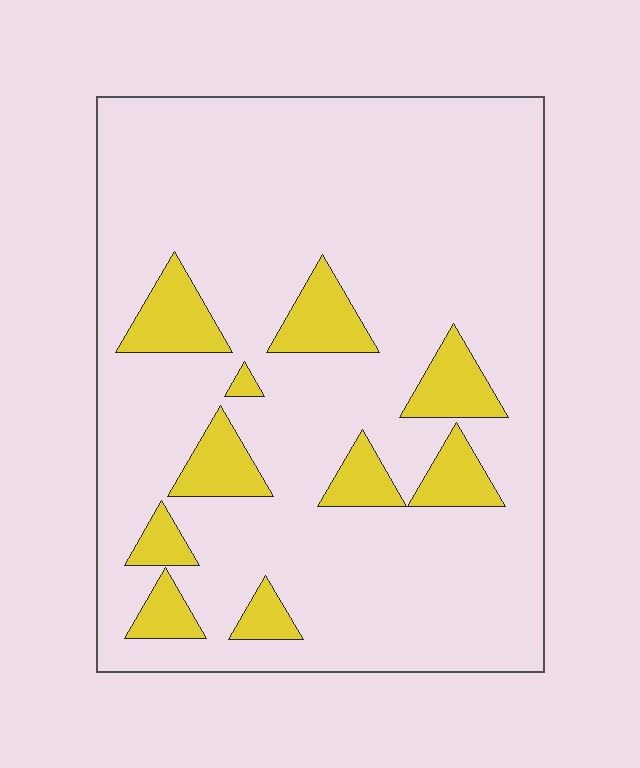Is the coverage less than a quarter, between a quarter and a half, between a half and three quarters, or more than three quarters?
Less than a quarter.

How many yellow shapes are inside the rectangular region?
10.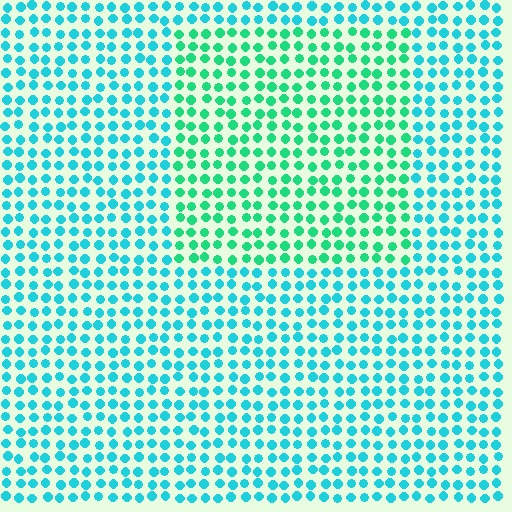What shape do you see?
I see a rectangle.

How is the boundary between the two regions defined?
The boundary is defined purely by a slight shift in hue (about 34 degrees). Spacing, size, and orientation are identical on both sides.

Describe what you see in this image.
The image is filled with small cyan elements in a uniform arrangement. A rectangle-shaped region is visible where the elements are tinted to a slightly different hue, forming a subtle color boundary.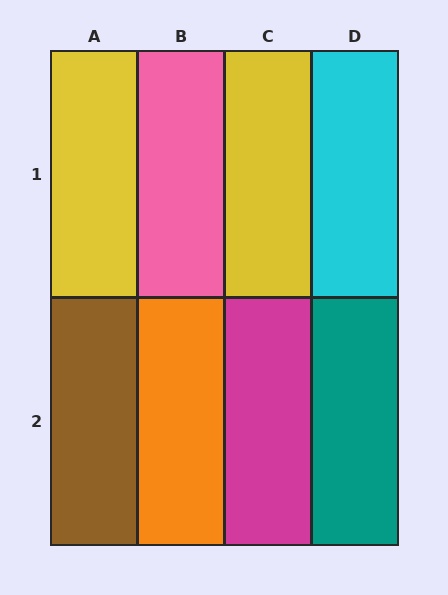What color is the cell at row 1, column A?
Yellow.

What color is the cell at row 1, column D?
Cyan.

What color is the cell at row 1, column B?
Pink.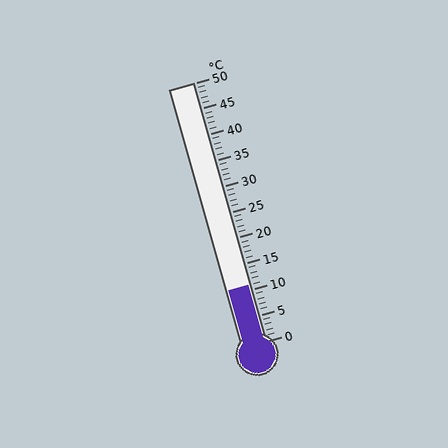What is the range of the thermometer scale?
The thermometer scale ranges from 0°C to 50°C.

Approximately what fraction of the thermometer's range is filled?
The thermometer is filled to approximately 20% of its range.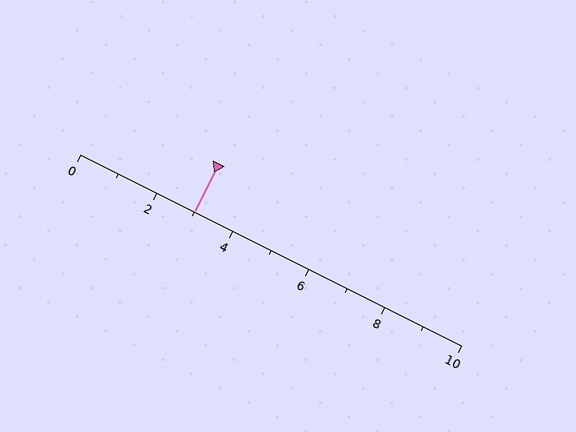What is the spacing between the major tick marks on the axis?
The major ticks are spaced 2 apart.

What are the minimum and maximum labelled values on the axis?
The axis runs from 0 to 10.